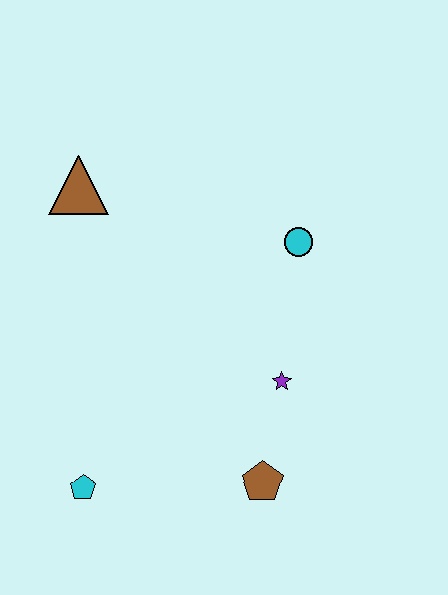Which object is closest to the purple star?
The brown pentagon is closest to the purple star.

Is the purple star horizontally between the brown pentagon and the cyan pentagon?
No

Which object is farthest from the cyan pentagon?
The cyan circle is farthest from the cyan pentagon.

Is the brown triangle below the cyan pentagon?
No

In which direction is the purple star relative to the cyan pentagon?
The purple star is to the right of the cyan pentagon.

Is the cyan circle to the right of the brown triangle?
Yes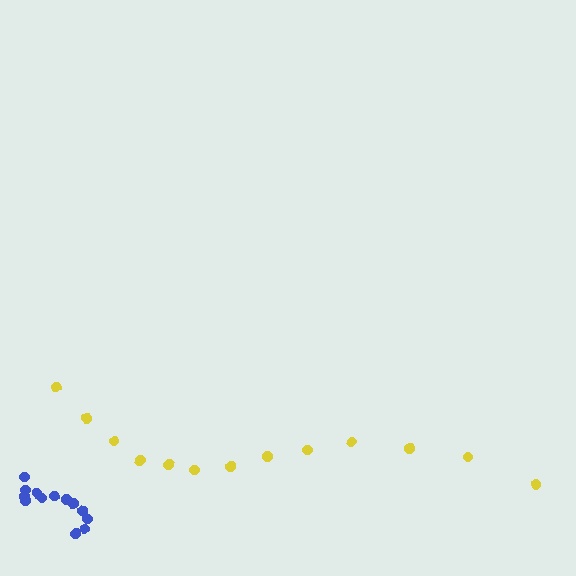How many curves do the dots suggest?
There are 2 distinct paths.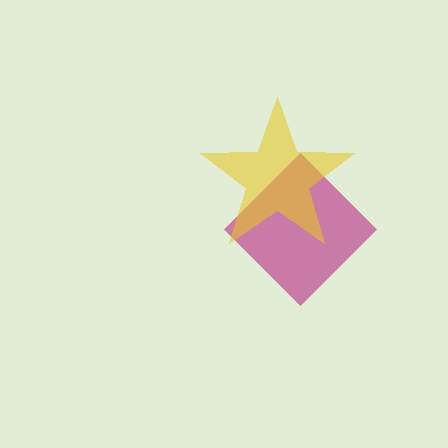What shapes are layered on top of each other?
The layered shapes are: a magenta diamond, a yellow star.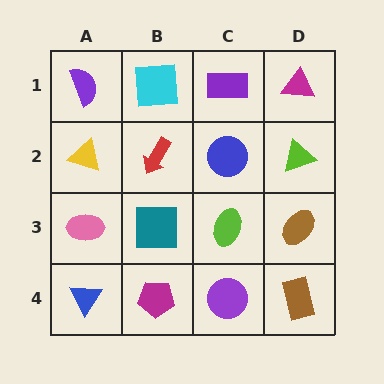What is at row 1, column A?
A purple semicircle.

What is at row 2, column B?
A red arrow.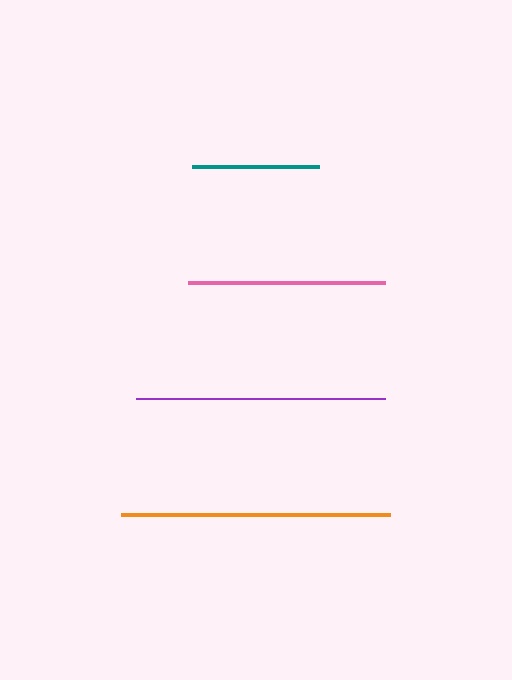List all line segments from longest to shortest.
From longest to shortest: orange, purple, pink, teal.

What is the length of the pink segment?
The pink segment is approximately 197 pixels long.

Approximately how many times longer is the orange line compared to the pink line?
The orange line is approximately 1.4 times the length of the pink line.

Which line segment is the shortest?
The teal line is the shortest at approximately 127 pixels.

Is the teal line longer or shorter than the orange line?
The orange line is longer than the teal line.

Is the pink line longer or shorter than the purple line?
The purple line is longer than the pink line.